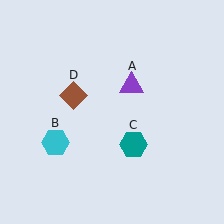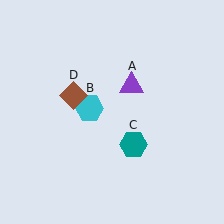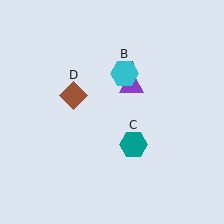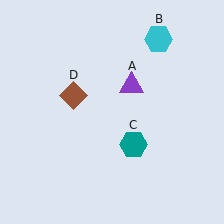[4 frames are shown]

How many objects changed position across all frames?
1 object changed position: cyan hexagon (object B).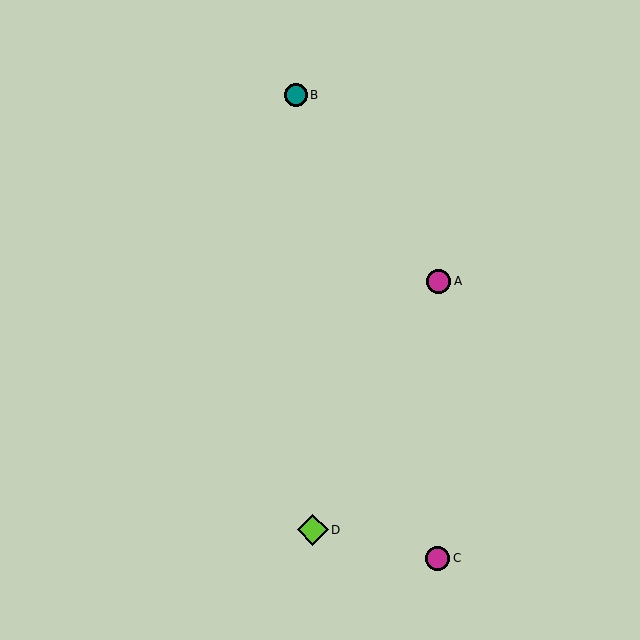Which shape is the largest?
The lime diamond (labeled D) is the largest.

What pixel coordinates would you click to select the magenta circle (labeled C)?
Click at (438, 558) to select the magenta circle C.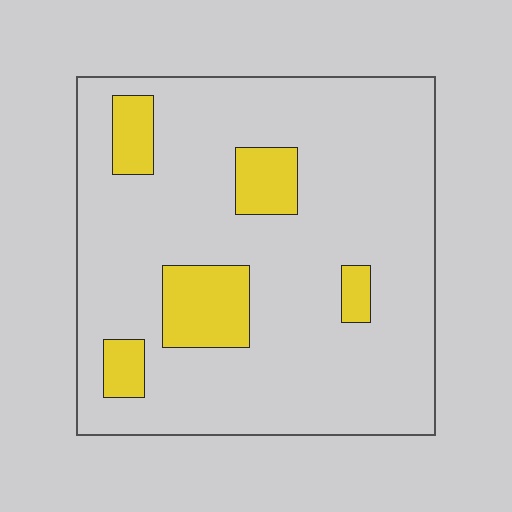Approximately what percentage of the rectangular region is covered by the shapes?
Approximately 15%.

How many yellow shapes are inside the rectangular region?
5.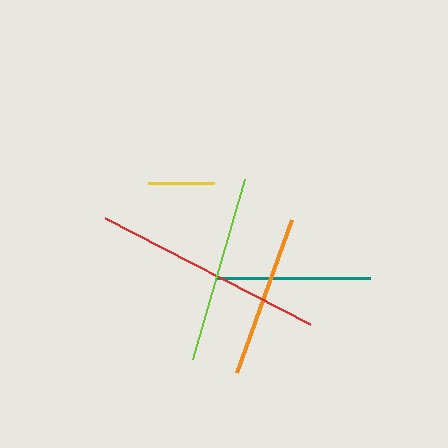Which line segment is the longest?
The red line is the longest at approximately 230 pixels.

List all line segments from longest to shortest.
From longest to shortest: red, lime, orange, teal, yellow.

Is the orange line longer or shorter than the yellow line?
The orange line is longer than the yellow line.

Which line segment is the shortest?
The yellow line is the shortest at approximately 66 pixels.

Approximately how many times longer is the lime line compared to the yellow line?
The lime line is approximately 2.8 times the length of the yellow line.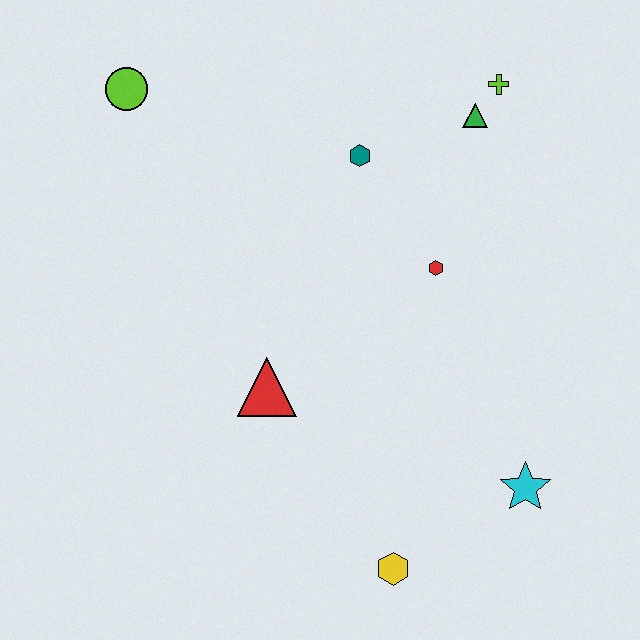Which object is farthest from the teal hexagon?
The yellow hexagon is farthest from the teal hexagon.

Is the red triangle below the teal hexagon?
Yes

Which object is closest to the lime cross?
The green triangle is closest to the lime cross.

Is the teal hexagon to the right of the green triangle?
No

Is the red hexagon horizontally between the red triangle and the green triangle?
Yes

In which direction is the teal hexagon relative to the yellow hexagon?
The teal hexagon is above the yellow hexagon.